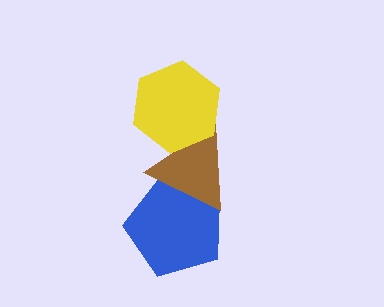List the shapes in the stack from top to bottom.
From top to bottom: the yellow hexagon, the brown triangle, the blue pentagon.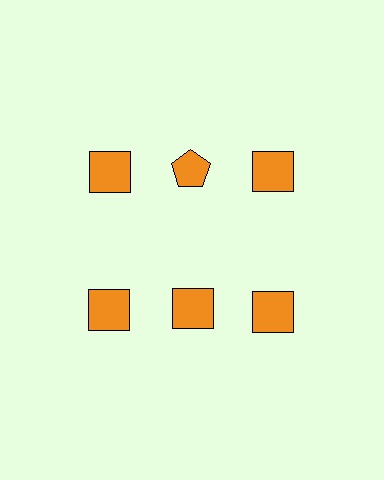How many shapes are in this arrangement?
There are 6 shapes arranged in a grid pattern.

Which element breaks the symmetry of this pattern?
The orange pentagon in the top row, second from left column breaks the symmetry. All other shapes are orange squares.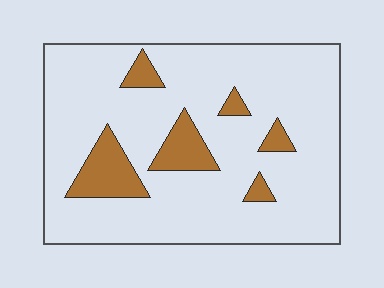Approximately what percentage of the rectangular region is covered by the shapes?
Approximately 15%.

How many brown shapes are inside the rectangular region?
6.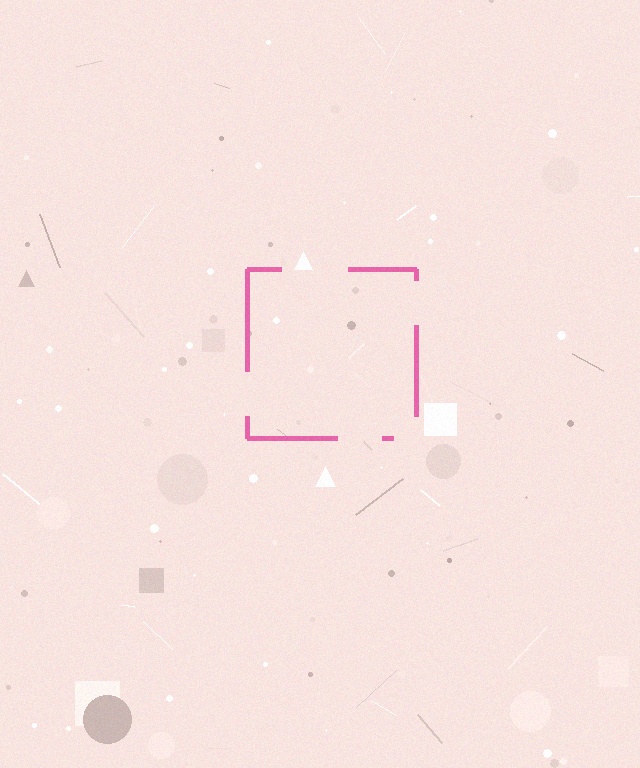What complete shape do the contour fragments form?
The contour fragments form a square.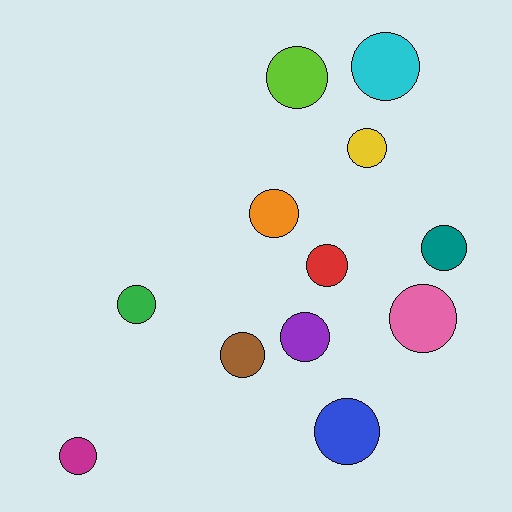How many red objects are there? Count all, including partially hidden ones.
There is 1 red object.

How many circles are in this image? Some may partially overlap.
There are 12 circles.